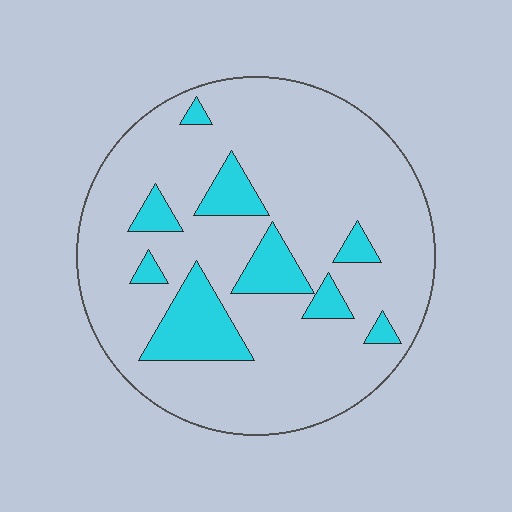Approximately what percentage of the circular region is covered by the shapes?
Approximately 15%.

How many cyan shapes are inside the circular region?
9.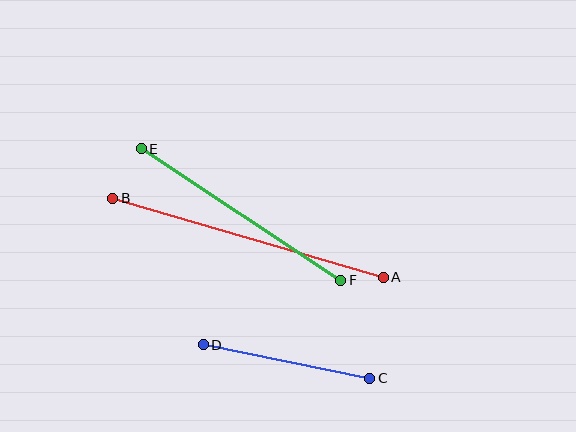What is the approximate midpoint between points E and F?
The midpoint is at approximately (241, 214) pixels.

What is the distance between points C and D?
The distance is approximately 170 pixels.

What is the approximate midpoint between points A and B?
The midpoint is at approximately (248, 238) pixels.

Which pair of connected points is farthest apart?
Points A and B are farthest apart.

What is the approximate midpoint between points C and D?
The midpoint is at approximately (286, 361) pixels.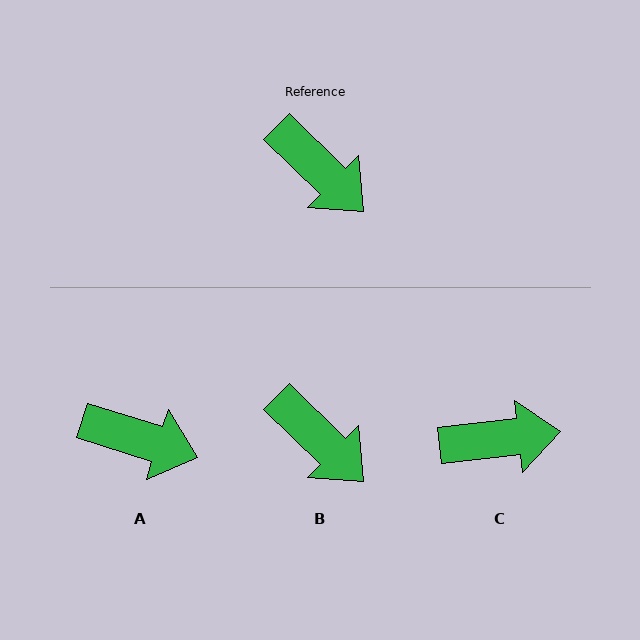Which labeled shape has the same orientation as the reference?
B.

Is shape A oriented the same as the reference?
No, it is off by about 27 degrees.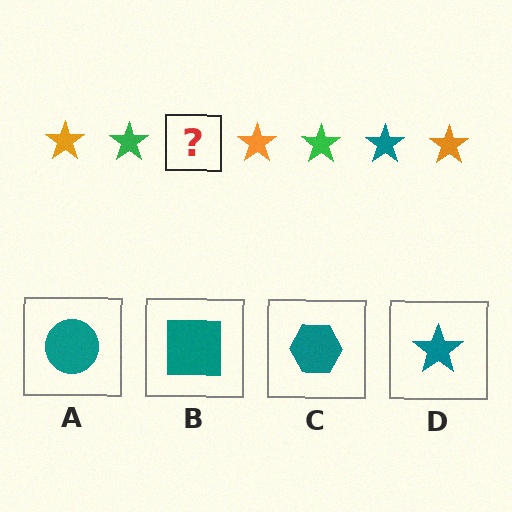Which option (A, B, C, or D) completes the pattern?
D.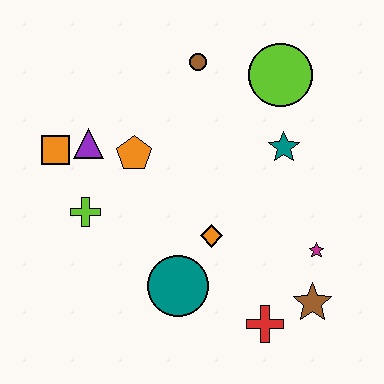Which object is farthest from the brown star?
The orange square is farthest from the brown star.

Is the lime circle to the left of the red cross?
No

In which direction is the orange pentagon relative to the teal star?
The orange pentagon is to the left of the teal star.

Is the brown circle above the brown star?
Yes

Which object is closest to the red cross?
The brown star is closest to the red cross.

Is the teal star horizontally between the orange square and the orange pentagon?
No